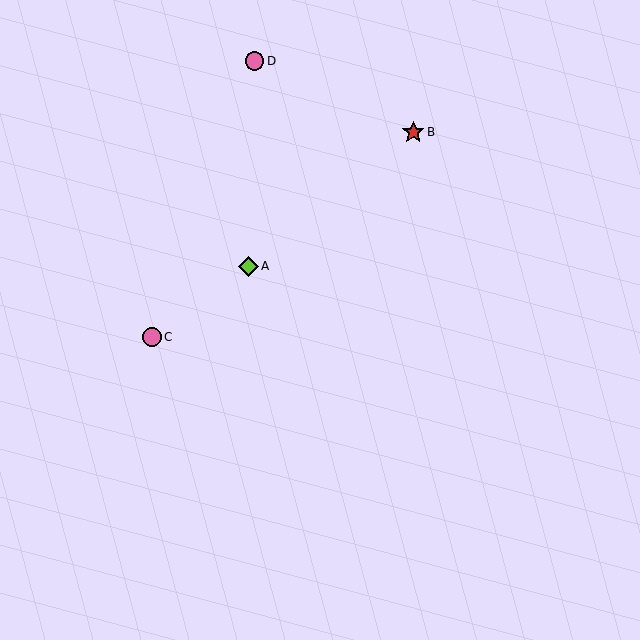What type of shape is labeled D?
Shape D is a pink circle.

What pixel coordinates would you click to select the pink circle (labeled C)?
Click at (152, 337) to select the pink circle C.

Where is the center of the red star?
The center of the red star is at (413, 132).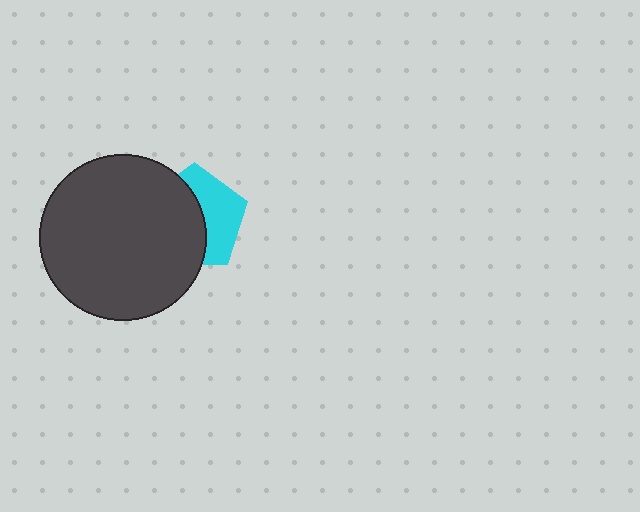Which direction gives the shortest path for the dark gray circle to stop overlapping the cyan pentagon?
Moving left gives the shortest separation.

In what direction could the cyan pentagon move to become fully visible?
The cyan pentagon could move right. That would shift it out from behind the dark gray circle entirely.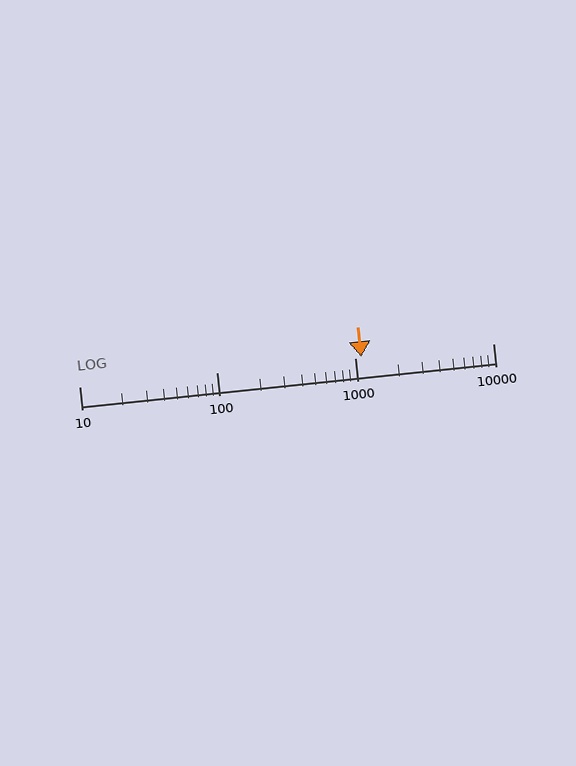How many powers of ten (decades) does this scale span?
The scale spans 3 decades, from 10 to 10000.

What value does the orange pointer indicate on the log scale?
The pointer indicates approximately 1100.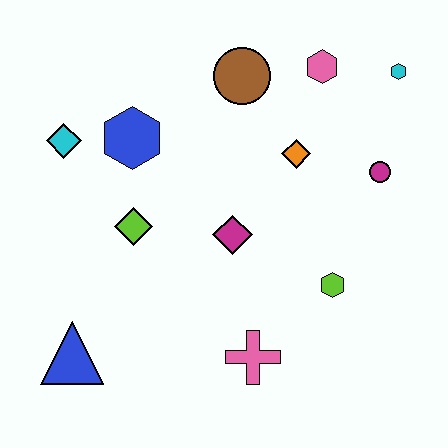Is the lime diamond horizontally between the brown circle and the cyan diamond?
Yes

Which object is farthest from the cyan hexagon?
The blue triangle is farthest from the cyan hexagon.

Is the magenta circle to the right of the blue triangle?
Yes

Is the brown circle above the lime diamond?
Yes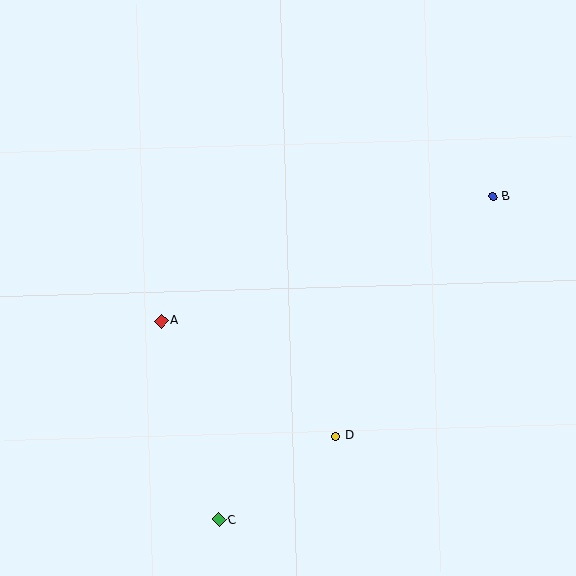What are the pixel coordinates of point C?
Point C is at (219, 520).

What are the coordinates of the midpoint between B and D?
The midpoint between B and D is at (414, 316).